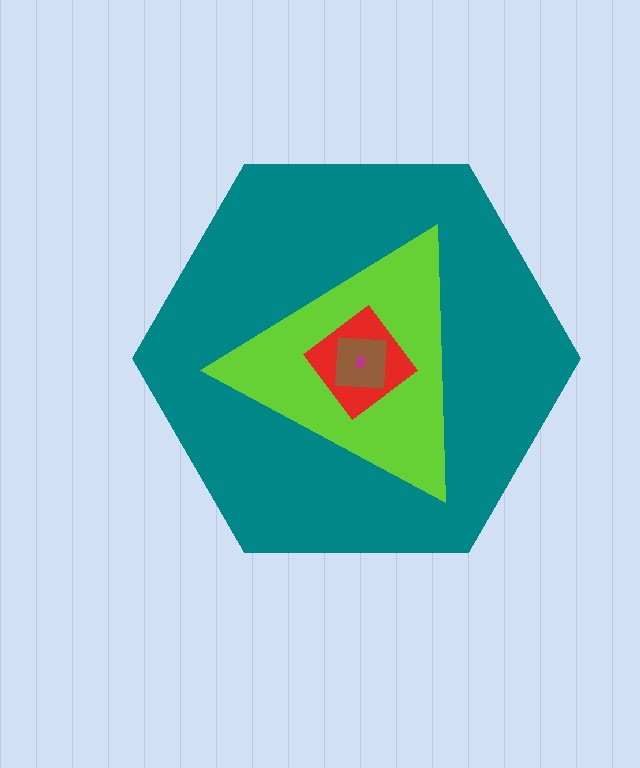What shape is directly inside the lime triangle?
The red diamond.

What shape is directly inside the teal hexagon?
The lime triangle.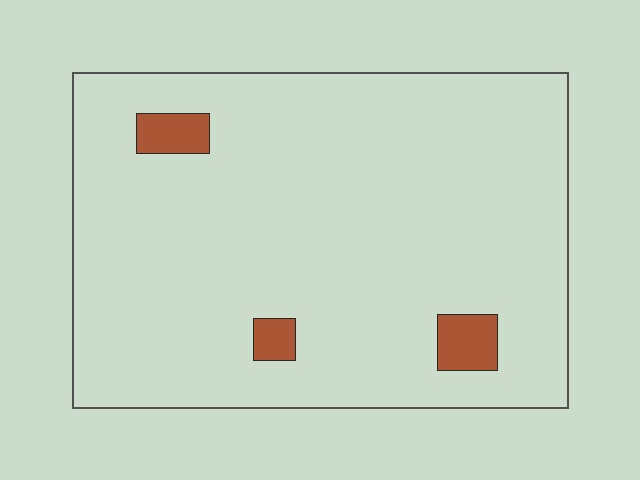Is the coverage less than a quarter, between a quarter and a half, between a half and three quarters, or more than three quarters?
Less than a quarter.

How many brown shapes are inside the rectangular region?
3.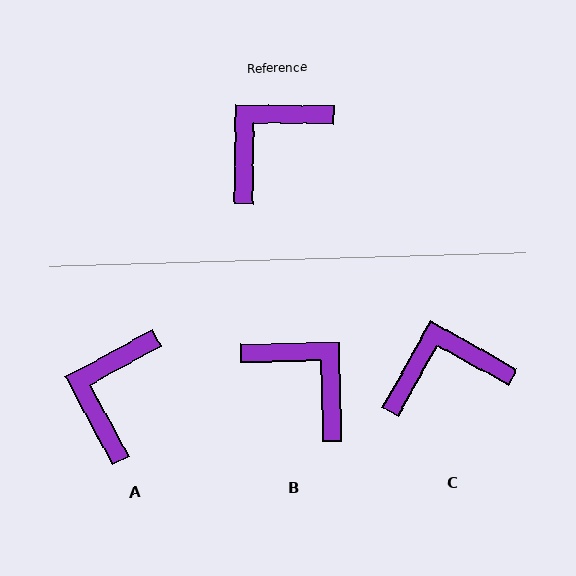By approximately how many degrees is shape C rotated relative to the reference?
Approximately 28 degrees clockwise.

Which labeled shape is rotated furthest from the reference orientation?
B, about 88 degrees away.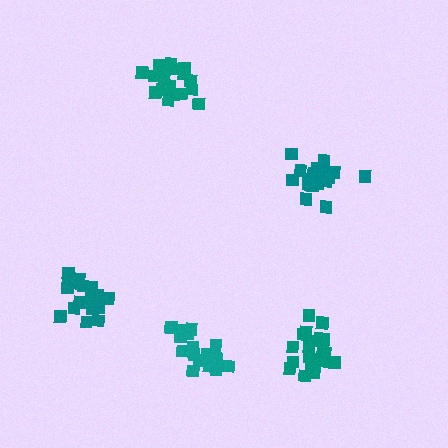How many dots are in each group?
Group 1: 18 dots, Group 2: 21 dots, Group 3: 19 dots, Group 4: 20 dots, Group 5: 17 dots (95 total).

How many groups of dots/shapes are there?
There are 5 groups.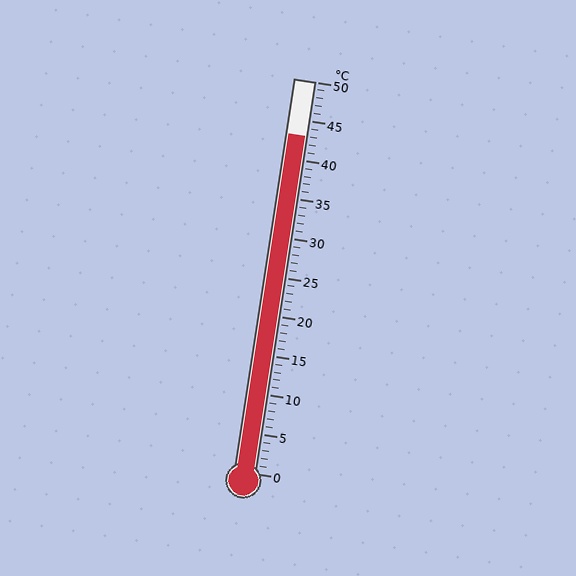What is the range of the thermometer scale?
The thermometer scale ranges from 0°C to 50°C.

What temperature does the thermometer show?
The thermometer shows approximately 43°C.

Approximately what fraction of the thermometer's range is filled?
The thermometer is filled to approximately 85% of its range.